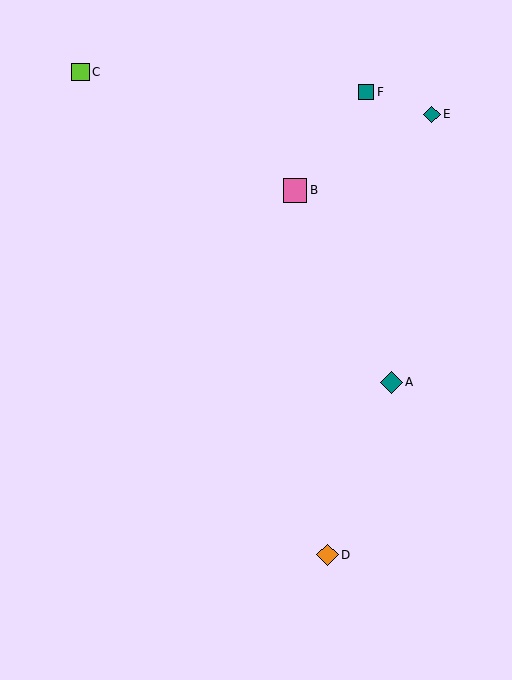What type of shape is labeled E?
Shape E is a teal diamond.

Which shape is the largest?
The pink square (labeled B) is the largest.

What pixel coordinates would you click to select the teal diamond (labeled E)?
Click at (432, 114) to select the teal diamond E.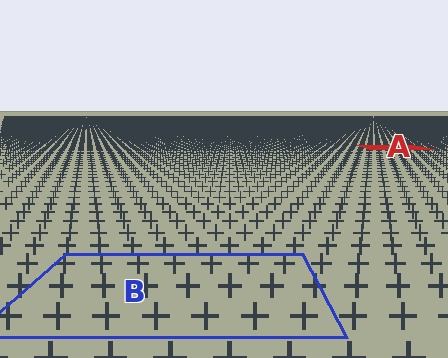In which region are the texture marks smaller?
The texture marks are smaller in region A, because it is farther away.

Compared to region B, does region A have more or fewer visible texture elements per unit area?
Region A has more texture elements per unit area — they are packed more densely because it is farther away.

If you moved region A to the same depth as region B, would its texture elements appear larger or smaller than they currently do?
They would appear larger. At a closer depth, the same texture elements are projected at a bigger on-screen size.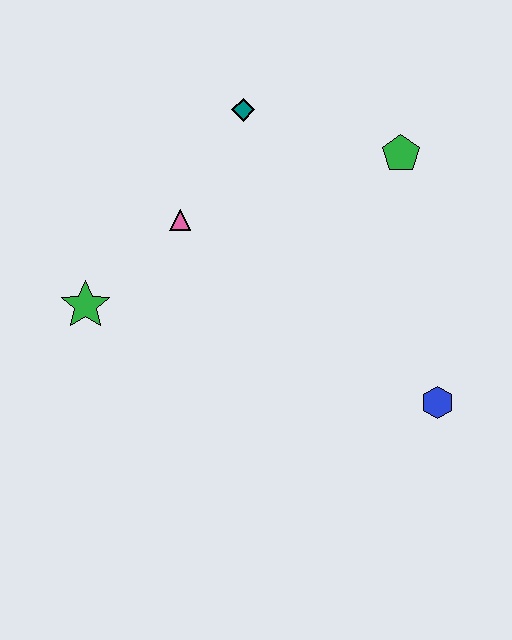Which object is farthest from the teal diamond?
The blue hexagon is farthest from the teal diamond.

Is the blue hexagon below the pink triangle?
Yes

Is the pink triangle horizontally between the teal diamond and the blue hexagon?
No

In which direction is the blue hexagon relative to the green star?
The blue hexagon is to the right of the green star.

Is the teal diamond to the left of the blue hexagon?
Yes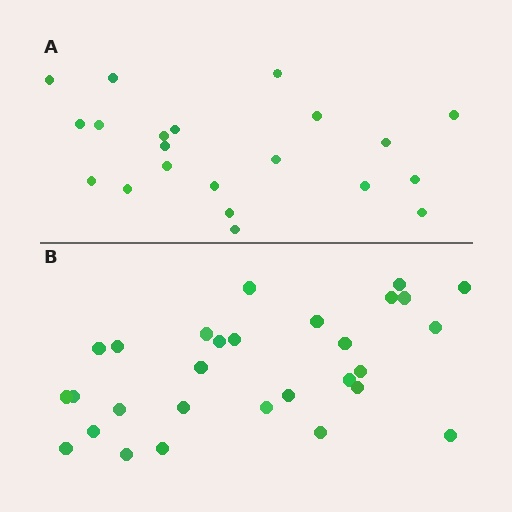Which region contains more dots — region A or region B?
Region B (the bottom region) has more dots.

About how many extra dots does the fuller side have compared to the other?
Region B has roughly 8 or so more dots than region A.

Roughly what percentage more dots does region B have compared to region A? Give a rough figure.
About 40% more.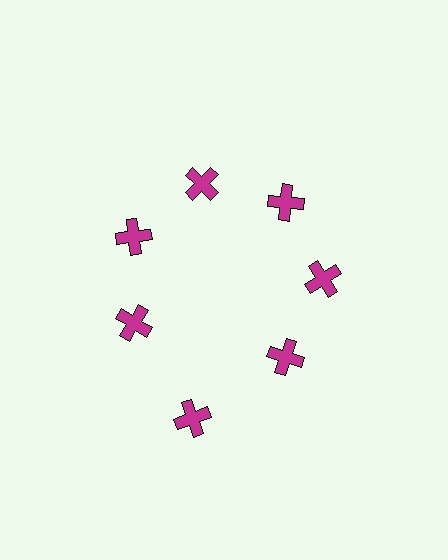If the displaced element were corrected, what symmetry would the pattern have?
It would have 7-fold rotational symmetry — the pattern would map onto itself every 51 degrees.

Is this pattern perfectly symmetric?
No. The 7 magenta crosses are arranged in a ring, but one element near the 6 o'clock position is pushed outward from the center, breaking the 7-fold rotational symmetry.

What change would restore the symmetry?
The symmetry would be restored by moving it inward, back onto the ring so that all 7 crosses sit at equal angles and equal distance from the center.